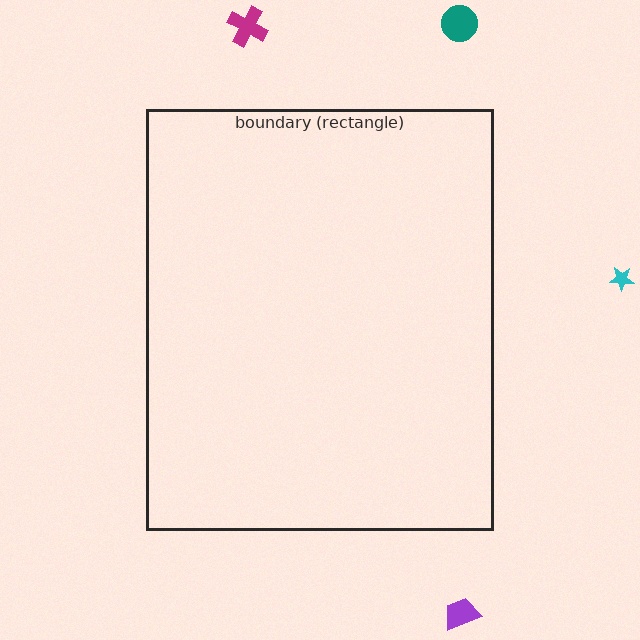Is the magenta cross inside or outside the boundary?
Outside.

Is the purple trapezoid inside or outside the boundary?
Outside.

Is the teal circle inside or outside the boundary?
Outside.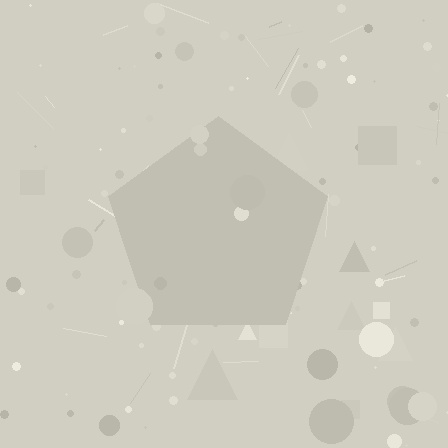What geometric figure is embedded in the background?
A pentagon is embedded in the background.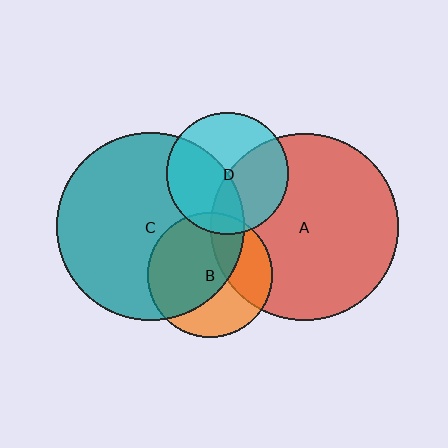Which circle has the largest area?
Circle C (teal).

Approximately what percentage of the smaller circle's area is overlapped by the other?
Approximately 30%.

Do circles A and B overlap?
Yes.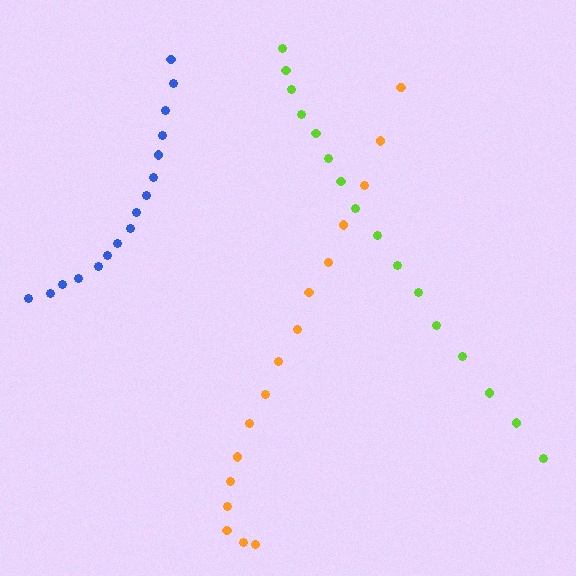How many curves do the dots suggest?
There are 3 distinct paths.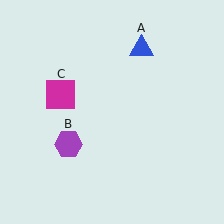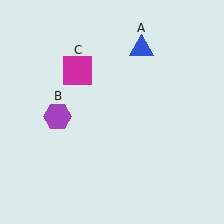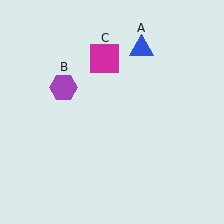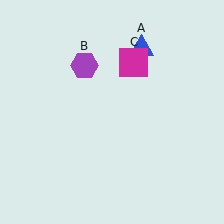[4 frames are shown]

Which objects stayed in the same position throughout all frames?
Blue triangle (object A) remained stationary.